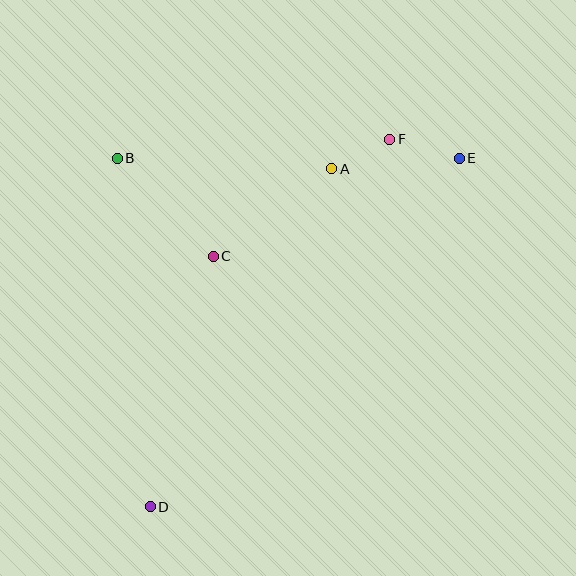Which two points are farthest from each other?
Points D and E are farthest from each other.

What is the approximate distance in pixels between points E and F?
The distance between E and F is approximately 72 pixels.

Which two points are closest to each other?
Points A and F are closest to each other.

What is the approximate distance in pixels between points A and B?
The distance between A and B is approximately 215 pixels.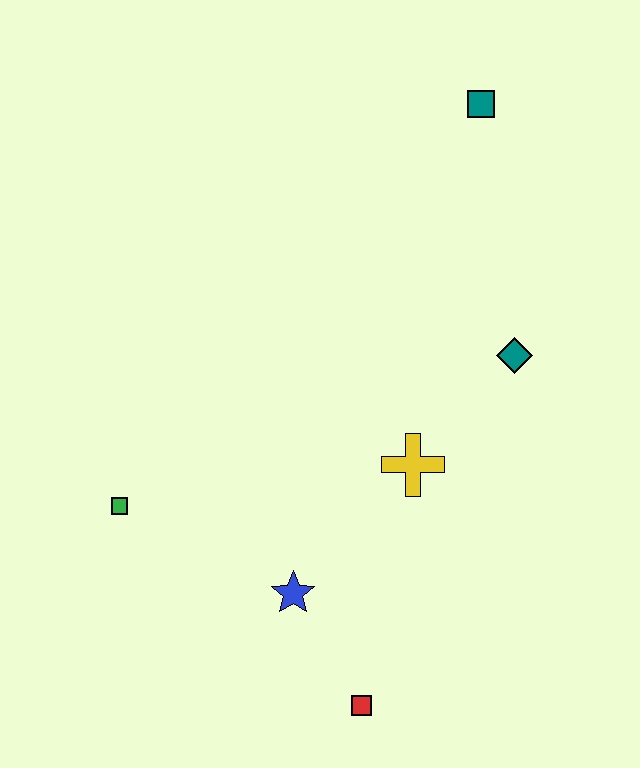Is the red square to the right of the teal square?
No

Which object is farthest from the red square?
The teal square is farthest from the red square.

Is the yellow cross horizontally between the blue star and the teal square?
Yes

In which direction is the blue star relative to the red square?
The blue star is above the red square.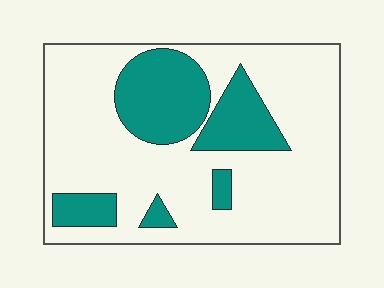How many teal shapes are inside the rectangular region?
5.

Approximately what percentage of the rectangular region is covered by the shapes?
Approximately 25%.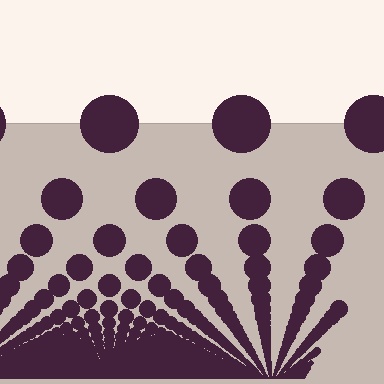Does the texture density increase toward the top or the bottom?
Density increases toward the bottom.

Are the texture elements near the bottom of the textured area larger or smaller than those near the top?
Smaller. The gradient is inverted — elements near the bottom are smaller and denser.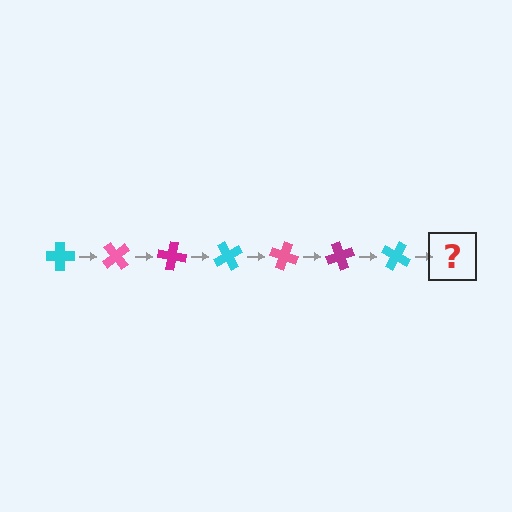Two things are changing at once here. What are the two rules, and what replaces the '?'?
The two rules are that it rotates 50 degrees each step and the color cycles through cyan, pink, and magenta. The '?' should be a pink cross, rotated 350 degrees from the start.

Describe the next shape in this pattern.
It should be a pink cross, rotated 350 degrees from the start.